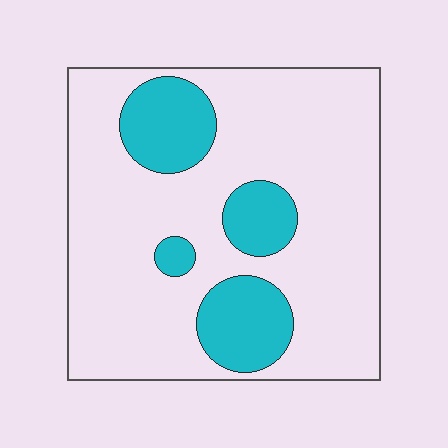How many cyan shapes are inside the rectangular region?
4.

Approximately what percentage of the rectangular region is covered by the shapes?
Approximately 20%.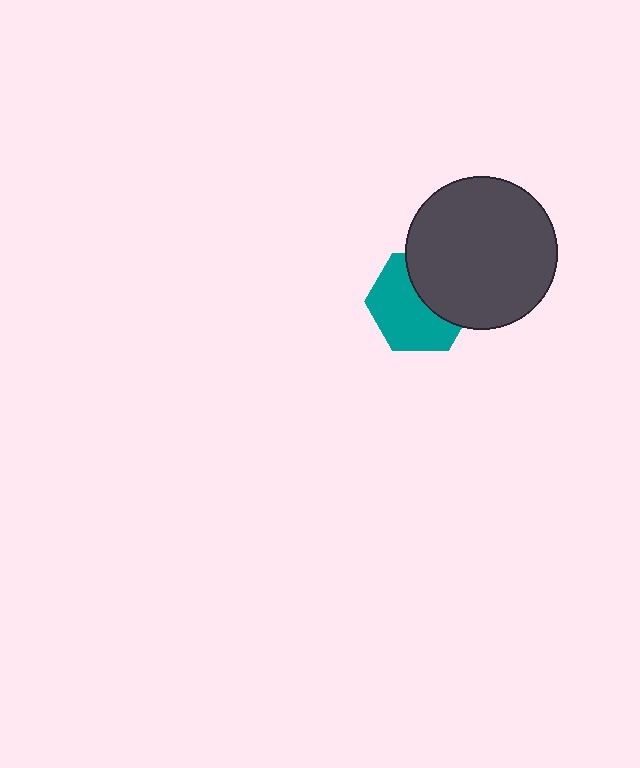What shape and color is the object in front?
The object in front is a dark gray circle.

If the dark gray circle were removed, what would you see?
You would see the complete teal hexagon.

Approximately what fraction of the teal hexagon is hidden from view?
Roughly 40% of the teal hexagon is hidden behind the dark gray circle.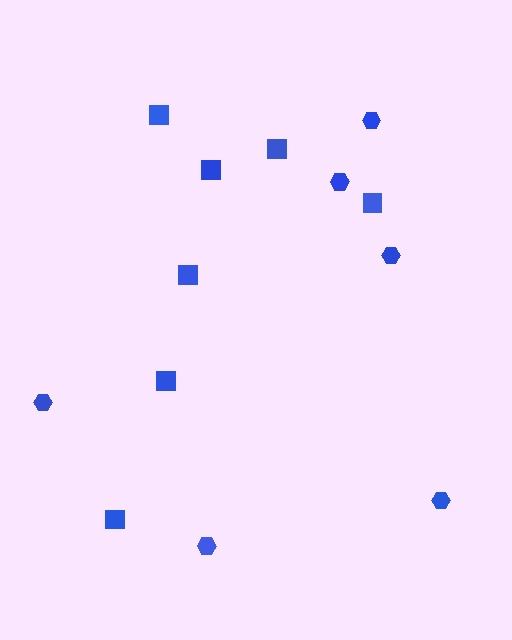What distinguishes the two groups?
There are 2 groups: one group of hexagons (6) and one group of squares (7).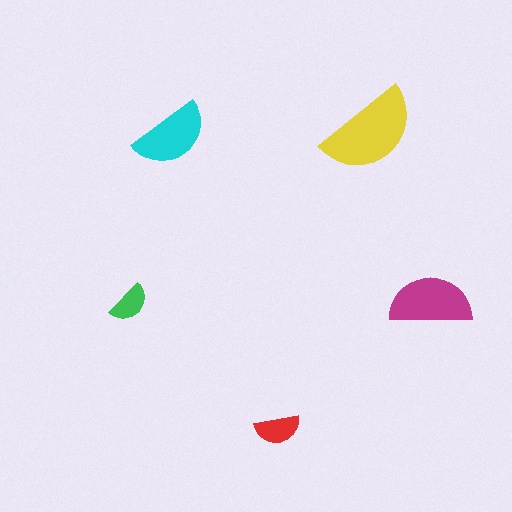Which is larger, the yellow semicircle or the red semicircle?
The yellow one.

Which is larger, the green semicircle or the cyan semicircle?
The cyan one.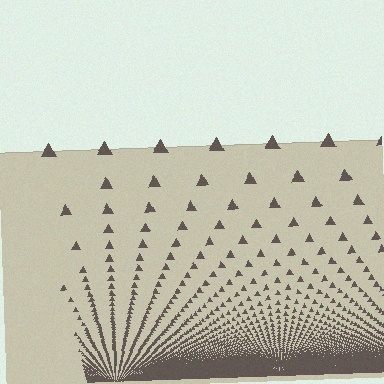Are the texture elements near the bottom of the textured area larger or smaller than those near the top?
Smaller. The gradient is inverted — elements near the bottom are smaller and denser.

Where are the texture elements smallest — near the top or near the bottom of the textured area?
Near the bottom.